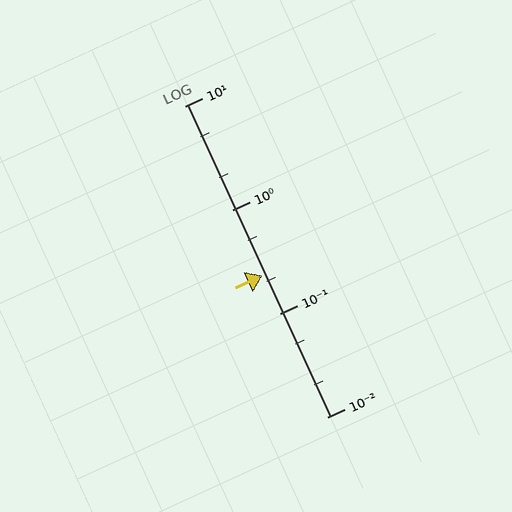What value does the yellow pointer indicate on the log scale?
The pointer indicates approximately 0.23.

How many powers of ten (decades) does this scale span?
The scale spans 3 decades, from 0.01 to 10.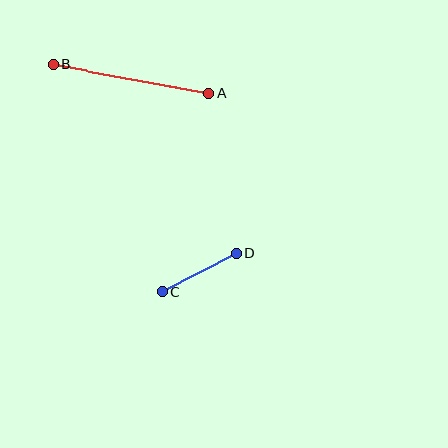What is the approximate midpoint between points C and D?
The midpoint is at approximately (199, 272) pixels.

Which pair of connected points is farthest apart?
Points A and B are farthest apart.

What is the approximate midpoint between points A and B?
The midpoint is at approximately (131, 79) pixels.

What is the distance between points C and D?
The distance is approximately 83 pixels.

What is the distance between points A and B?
The distance is approximately 159 pixels.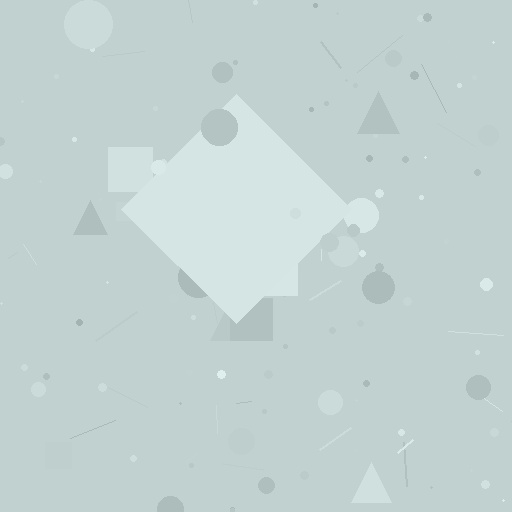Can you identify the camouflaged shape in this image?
The camouflaged shape is a diamond.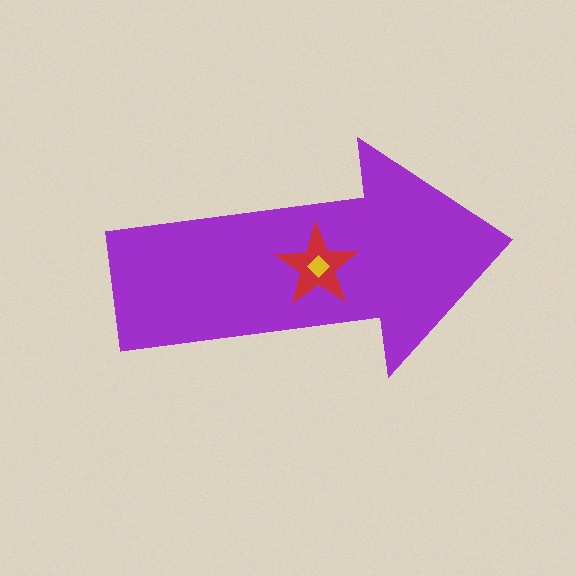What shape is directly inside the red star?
The yellow diamond.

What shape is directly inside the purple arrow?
The red star.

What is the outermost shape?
The purple arrow.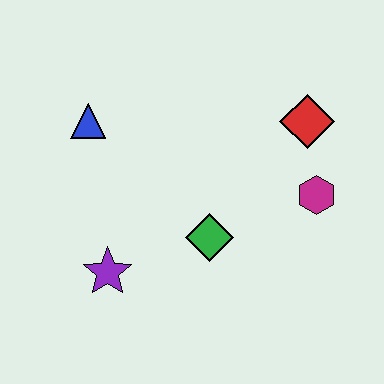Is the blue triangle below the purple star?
No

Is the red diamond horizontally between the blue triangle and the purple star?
No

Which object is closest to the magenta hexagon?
The red diamond is closest to the magenta hexagon.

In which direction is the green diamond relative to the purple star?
The green diamond is to the right of the purple star.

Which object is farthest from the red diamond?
The purple star is farthest from the red diamond.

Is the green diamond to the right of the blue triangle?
Yes